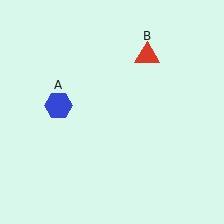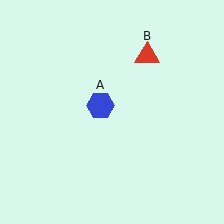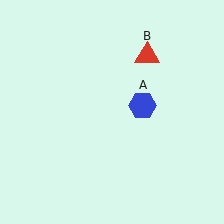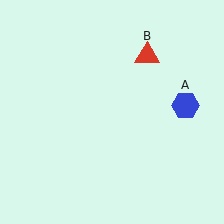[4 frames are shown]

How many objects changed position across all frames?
1 object changed position: blue hexagon (object A).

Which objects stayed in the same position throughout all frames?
Red triangle (object B) remained stationary.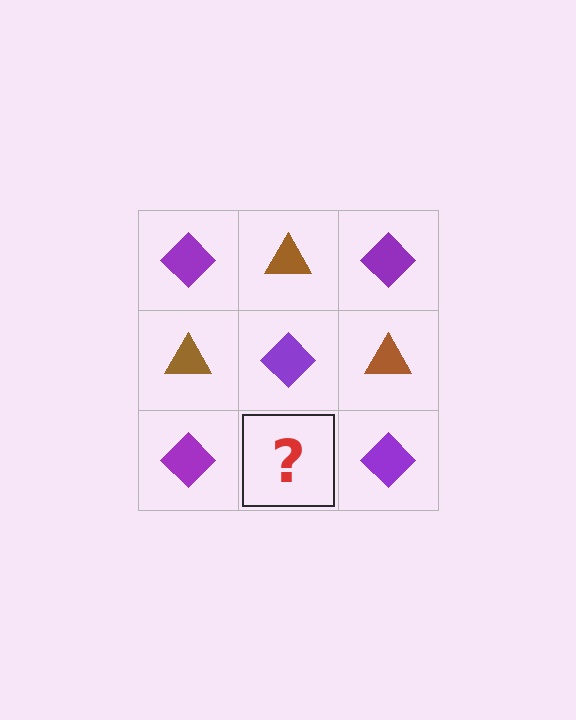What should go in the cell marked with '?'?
The missing cell should contain a brown triangle.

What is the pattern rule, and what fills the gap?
The rule is that it alternates purple diamond and brown triangle in a checkerboard pattern. The gap should be filled with a brown triangle.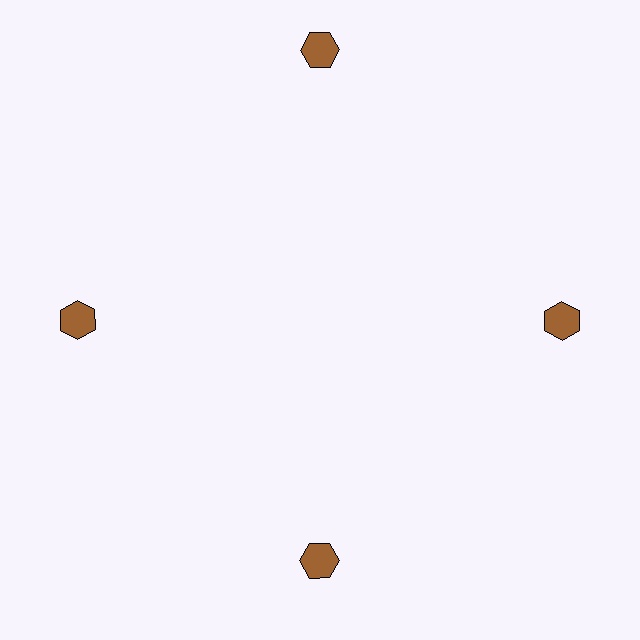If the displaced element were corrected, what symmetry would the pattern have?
It would have 4-fold rotational symmetry — the pattern would map onto itself every 90 degrees.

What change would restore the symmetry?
The symmetry would be restored by moving it inward, back onto the ring so that all 4 hexagons sit at equal angles and equal distance from the center.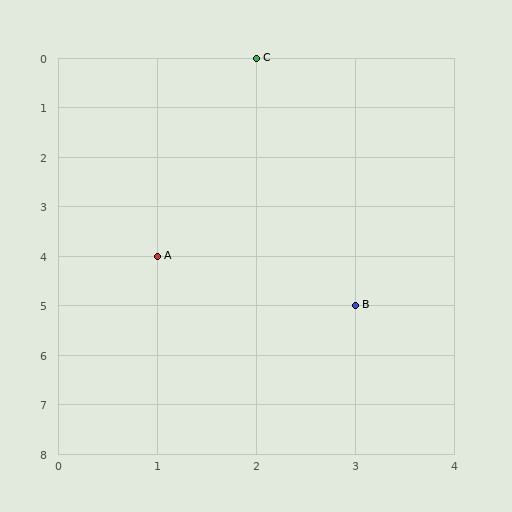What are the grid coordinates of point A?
Point A is at grid coordinates (1, 4).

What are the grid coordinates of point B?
Point B is at grid coordinates (3, 5).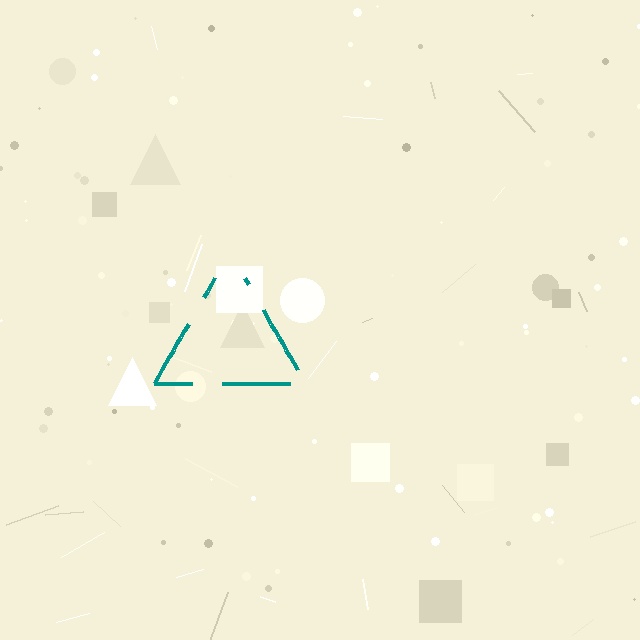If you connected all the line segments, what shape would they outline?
They would outline a triangle.